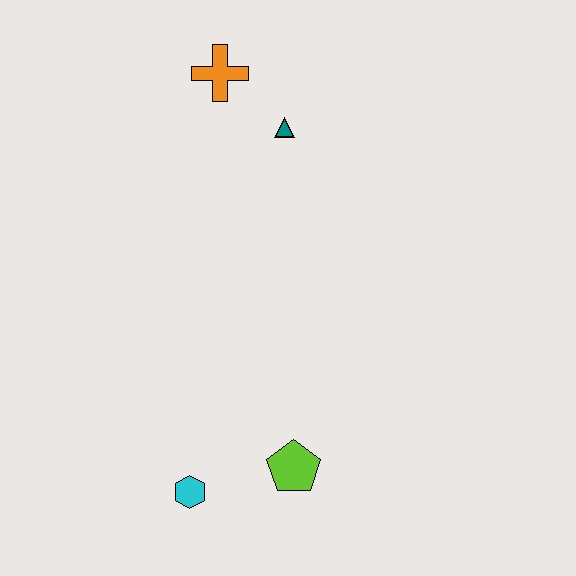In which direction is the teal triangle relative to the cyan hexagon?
The teal triangle is above the cyan hexagon.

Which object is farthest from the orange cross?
The cyan hexagon is farthest from the orange cross.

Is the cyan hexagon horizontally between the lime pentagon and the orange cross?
No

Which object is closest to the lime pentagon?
The cyan hexagon is closest to the lime pentagon.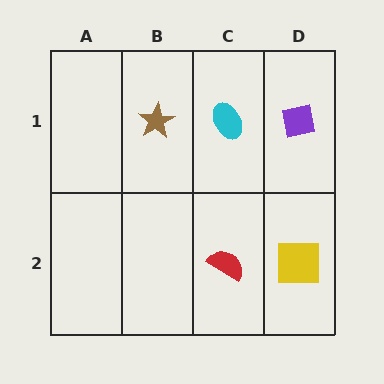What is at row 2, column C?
A red semicircle.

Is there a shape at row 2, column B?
No, that cell is empty.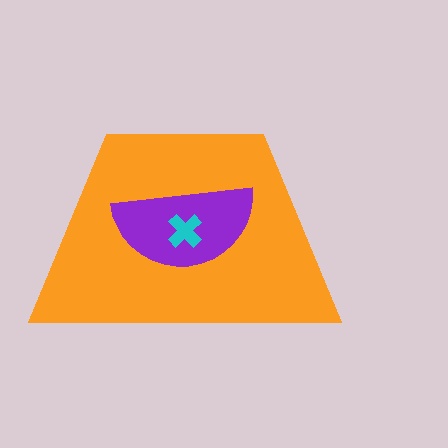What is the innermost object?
The cyan cross.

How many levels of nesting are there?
3.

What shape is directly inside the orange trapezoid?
The purple semicircle.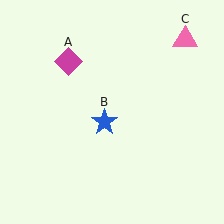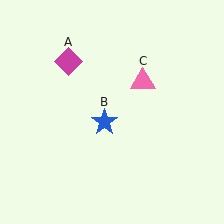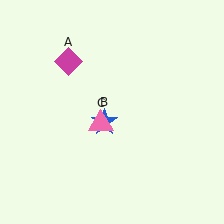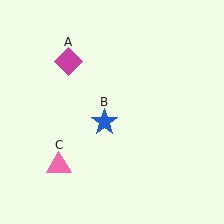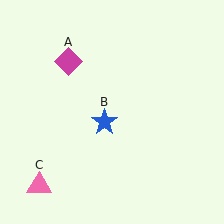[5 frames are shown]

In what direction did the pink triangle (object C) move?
The pink triangle (object C) moved down and to the left.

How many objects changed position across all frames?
1 object changed position: pink triangle (object C).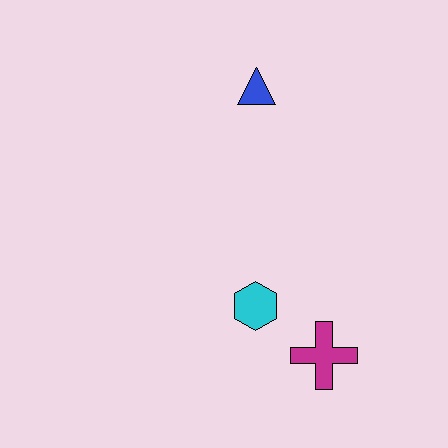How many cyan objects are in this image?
There is 1 cyan object.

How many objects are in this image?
There are 3 objects.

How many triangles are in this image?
There is 1 triangle.